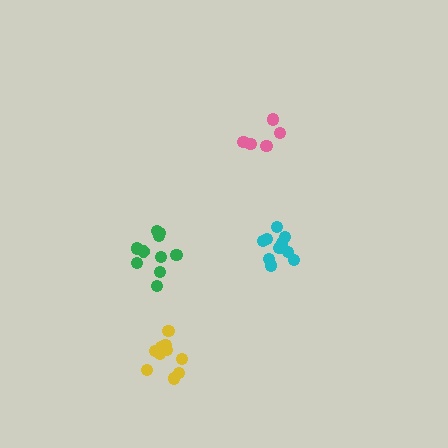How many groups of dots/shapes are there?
There are 4 groups.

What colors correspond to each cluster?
The clusters are colored: green, yellow, pink, cyan.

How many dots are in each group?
Group 1: 10 dots, Group 2: 10 dots, Group 3: 5 dots, Group 4: 10 dots (35 total).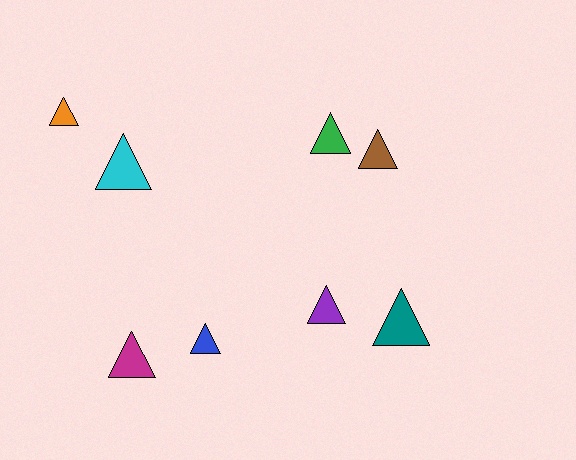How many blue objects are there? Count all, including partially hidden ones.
There is 1 blue object.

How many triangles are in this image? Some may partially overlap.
There are 8 triangles.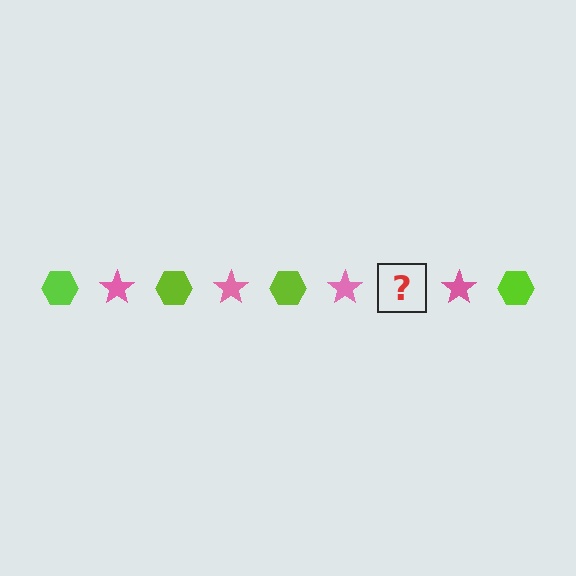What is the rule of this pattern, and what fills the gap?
The rule is that the pattern alternates between lime hexagon and pink star. The gap should be filled with a lime hexagon.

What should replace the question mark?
The question mark should be replaced with a lime hexagon.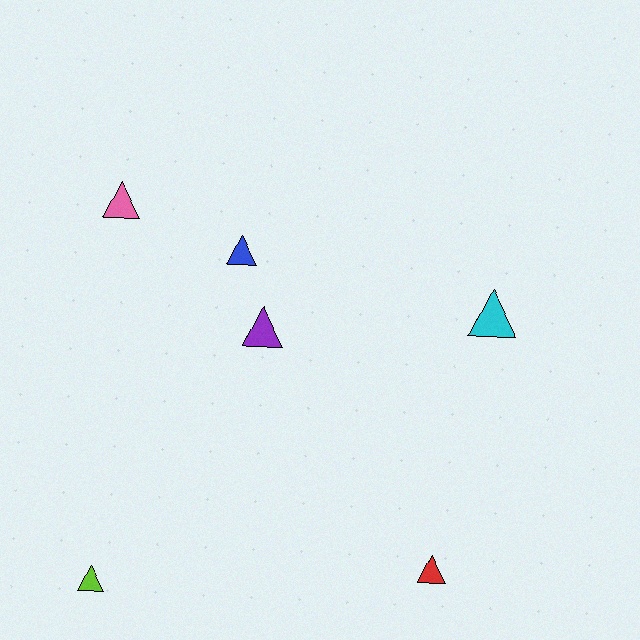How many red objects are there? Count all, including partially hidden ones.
There is 1 red object.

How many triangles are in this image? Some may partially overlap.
There are 6 triangles.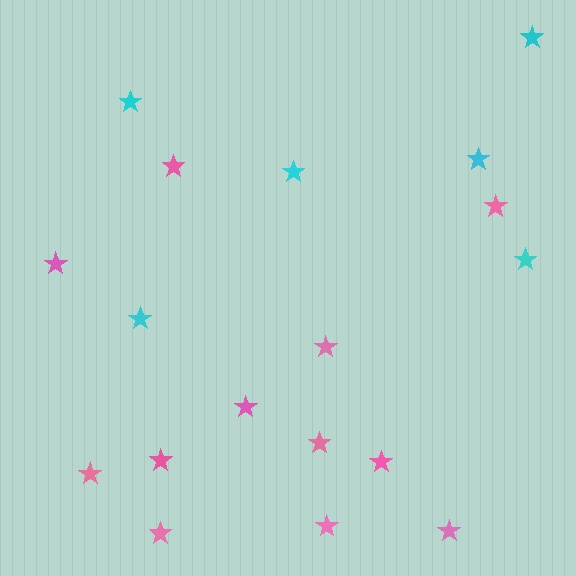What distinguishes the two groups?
There are 2 groups: one group of cyan stars (6) and one group of pink stars (12).